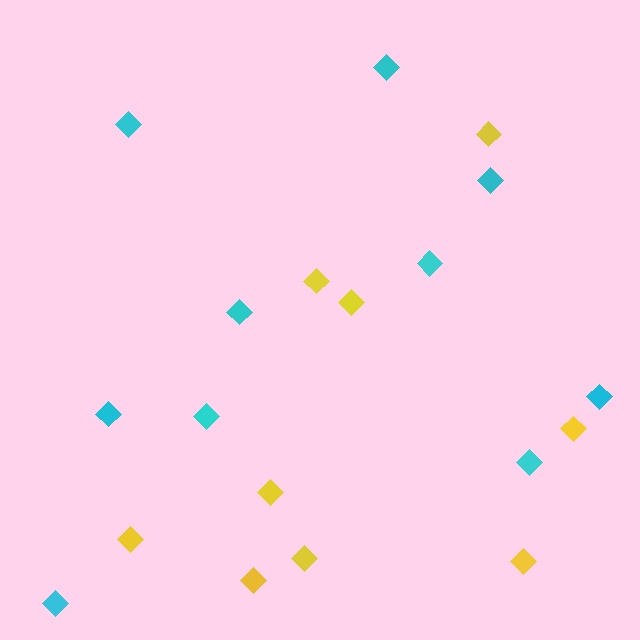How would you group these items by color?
There are 2 groups: one group of yellow diamonds (9) and one group of cyan diamonds (10).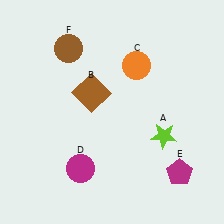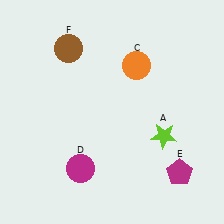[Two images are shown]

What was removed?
The brown square (B) was removed in Image 2.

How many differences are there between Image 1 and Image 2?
There is 1 difference between the two images.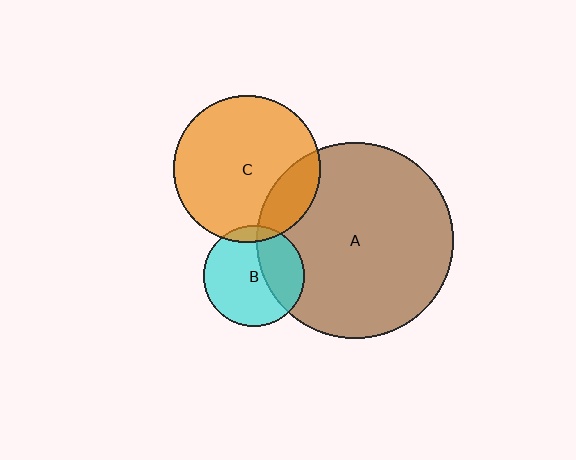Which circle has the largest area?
Circle A (brown).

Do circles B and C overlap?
Yes.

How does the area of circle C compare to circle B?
Approximately 2.1 times.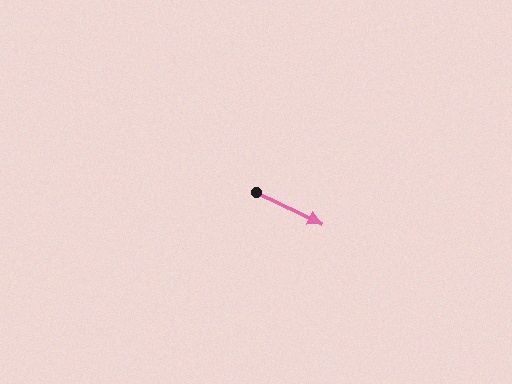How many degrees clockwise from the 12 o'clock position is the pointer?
Approximately 116 degrees.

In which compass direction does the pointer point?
Southeast.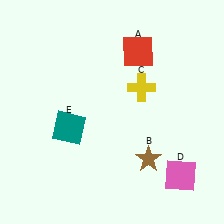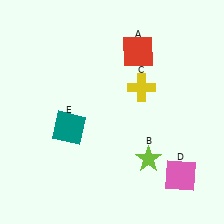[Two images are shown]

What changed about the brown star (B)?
In Image 1, B is brown. In Image 2, it changed to lime.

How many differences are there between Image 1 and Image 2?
There is 1 difference between the two images.